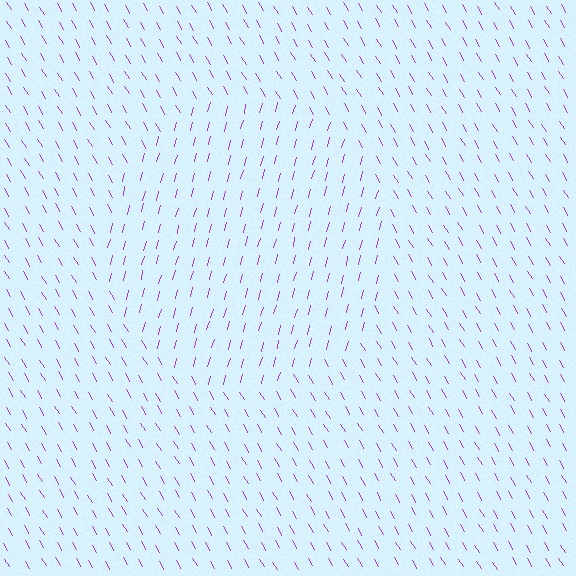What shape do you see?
I see a circle.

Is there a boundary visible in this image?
Yes, there is a texture boundary formed by a change in line orientation.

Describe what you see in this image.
The image is filled with small purple line segments. A circle region in the image has lines oriented differently from the surrounding lines, creating a visible texture boundary.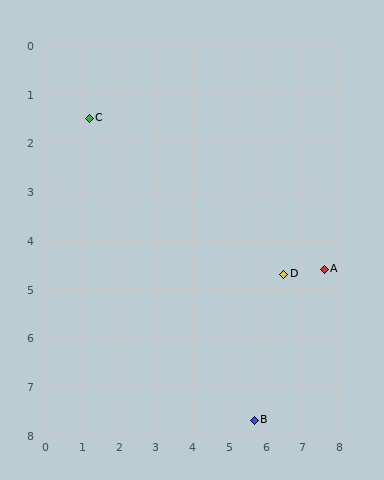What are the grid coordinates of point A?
Point A is at approximately (7.6, 4.6).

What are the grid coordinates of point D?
Point D is at approximately (6.5, 4.7).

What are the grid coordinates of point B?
Point B is at approximately (5.7, 7.7).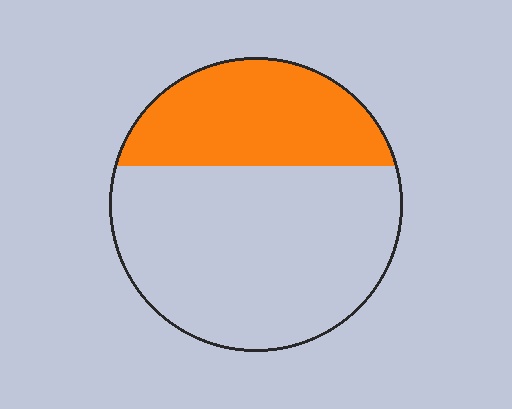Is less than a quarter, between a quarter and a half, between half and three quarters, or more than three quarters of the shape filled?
Between a quarter and a half.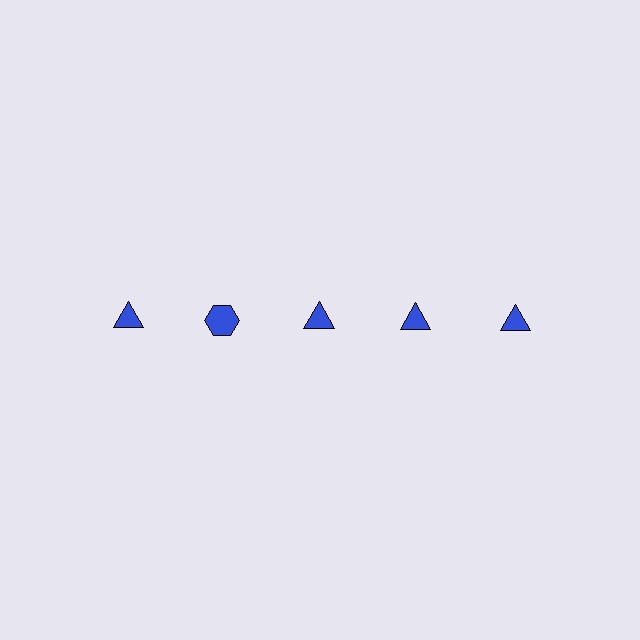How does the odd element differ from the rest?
It has a different shape: hexagon instead of triangle.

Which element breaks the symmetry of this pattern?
The blue hexagon in the top row, second from left column breaks the symmetry. All other shapes are blue triangles.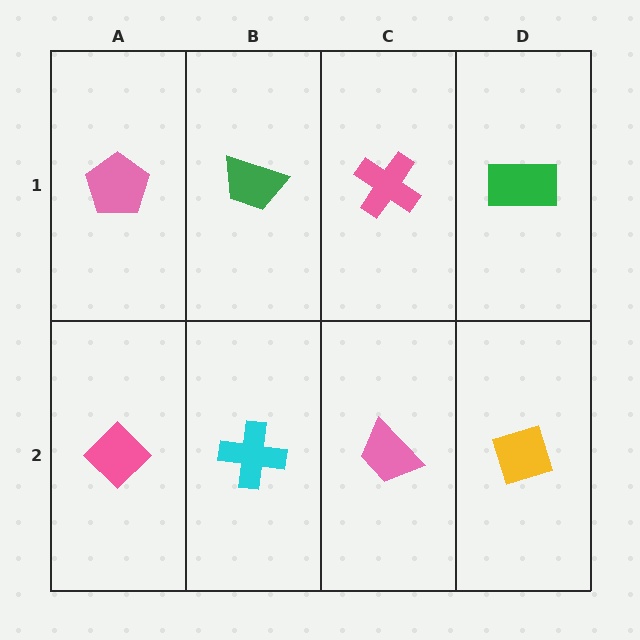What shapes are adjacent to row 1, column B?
A cyan cross (row 2, column B), a pink pentagon (row 1, column A), a pink cross (row 1, column C).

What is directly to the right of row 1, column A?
A green trapezoid.